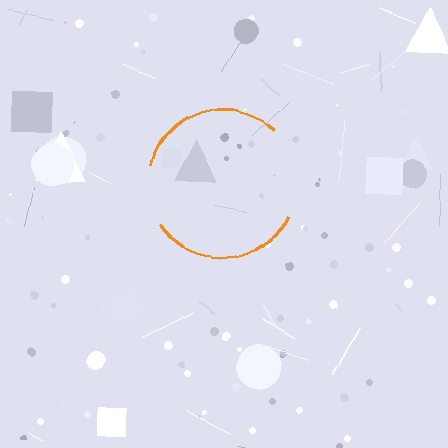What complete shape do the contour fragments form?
The contour fragments form a circle.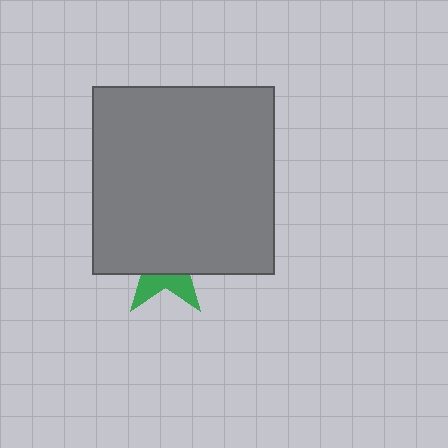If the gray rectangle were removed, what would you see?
You would see the complete green star.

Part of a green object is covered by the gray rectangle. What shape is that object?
It is a star.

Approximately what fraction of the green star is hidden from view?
Roughly 69% of the green star is hidden behind the gray rectangle.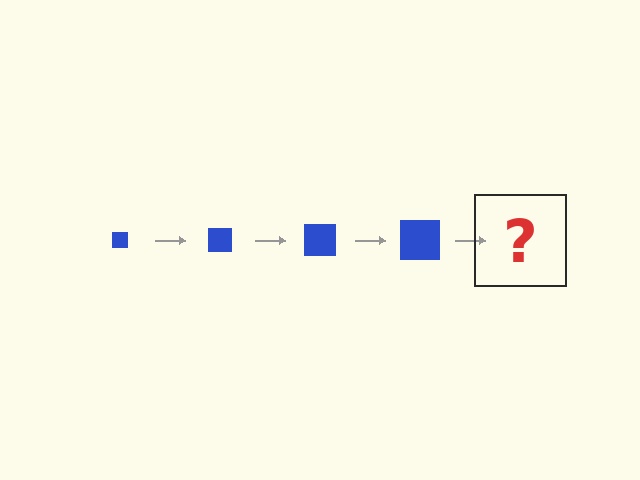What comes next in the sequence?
The next element should be a blue square, larger than the previous one.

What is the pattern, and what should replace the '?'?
The pattern is that the square gets progressively larger each step. The '?' should be a blue square, larger than the previous one.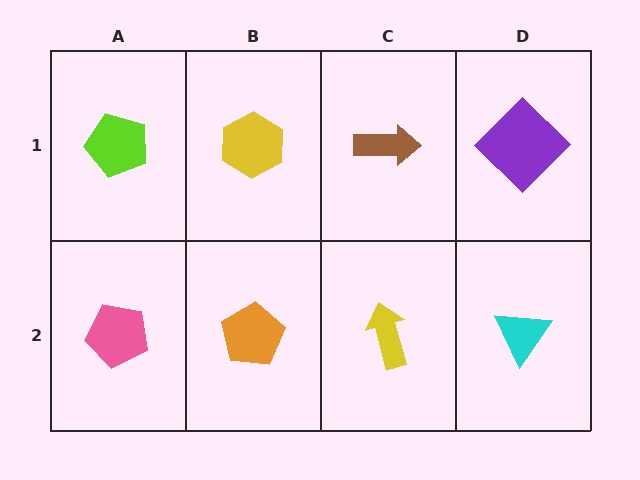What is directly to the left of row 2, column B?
A pink pentagon.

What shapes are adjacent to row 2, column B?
A yellow hexagon (row 1, column B), a pink pentagon (row 2, column A), a yellow arrow (row 2, column C).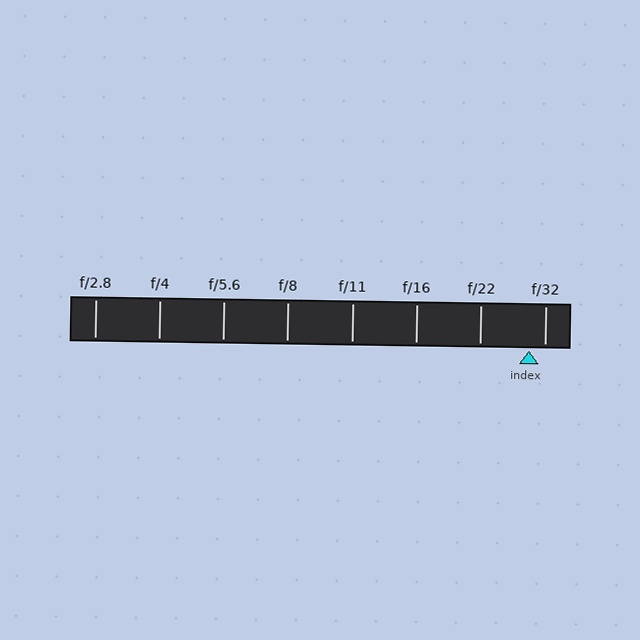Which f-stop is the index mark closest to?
The index mark is closest to f/32.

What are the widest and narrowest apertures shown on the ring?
The widest aperture shown is f/2.8 and the narrowest is f/32.